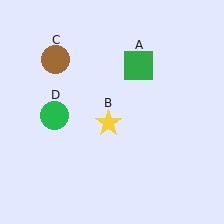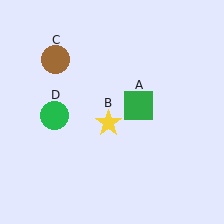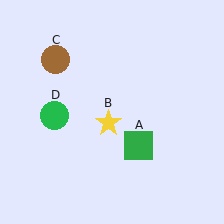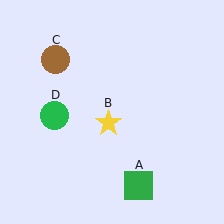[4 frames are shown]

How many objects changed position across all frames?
1 object changed position: green square (object A).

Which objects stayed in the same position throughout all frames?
Yellow star (object B) and brown circle (object C) and green circle (object D) remained stationary.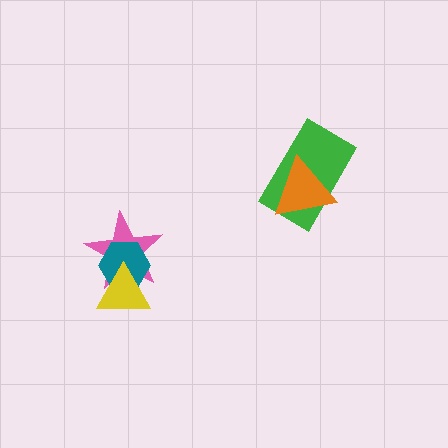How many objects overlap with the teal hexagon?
2 objects overlap with the teal hexagon.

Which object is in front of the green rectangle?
The orange triangle is in front of the green rectangle.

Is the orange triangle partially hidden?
No, no other shape covers it.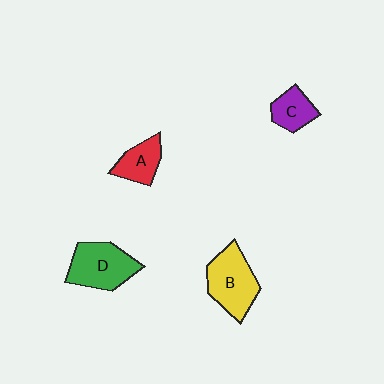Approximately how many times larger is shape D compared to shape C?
Approximately 1.8 times.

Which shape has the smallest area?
Shape C (purple).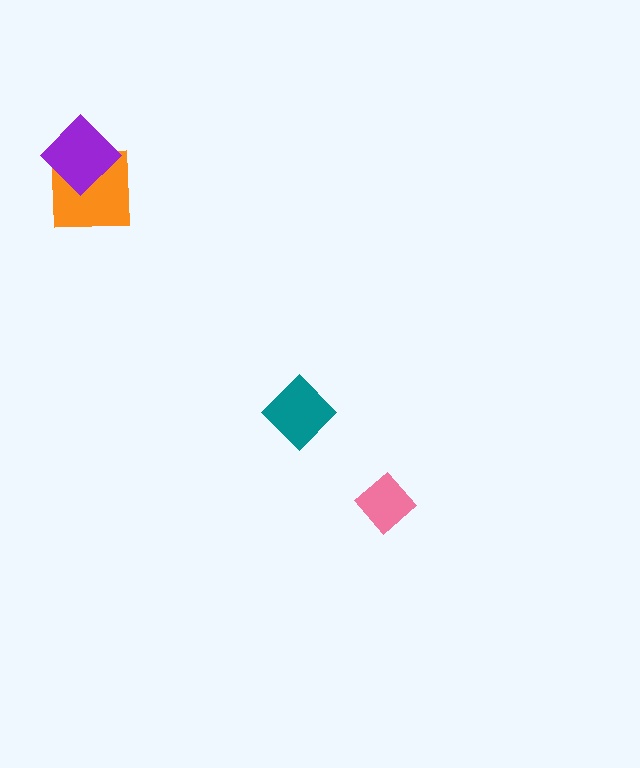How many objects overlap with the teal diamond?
0 objects overlap with the teal diamond.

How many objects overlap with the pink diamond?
0 objects overlap with the pink diamond.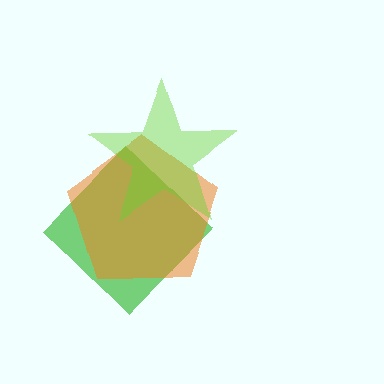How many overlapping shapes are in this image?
There are 3 overlapping shapes in the image.